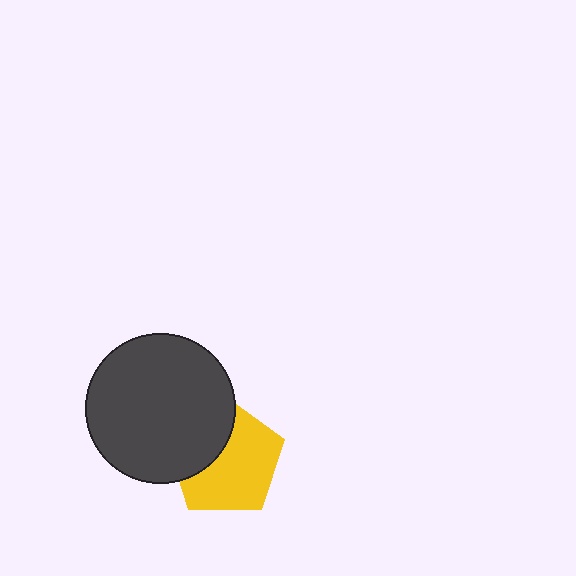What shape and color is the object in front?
The object in front is a dark gray circle.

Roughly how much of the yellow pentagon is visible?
About half of it is visible (roughly 65%).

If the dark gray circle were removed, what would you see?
You would see the complete yellow pentagon.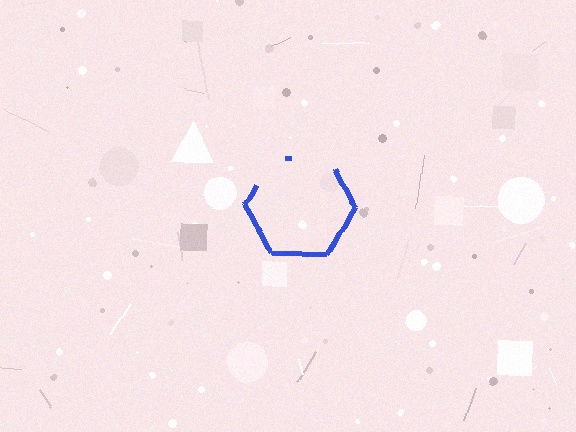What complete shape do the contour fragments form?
The contour fragments form a hexagon.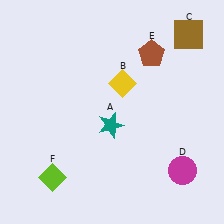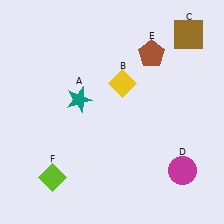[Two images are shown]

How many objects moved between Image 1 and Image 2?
1 object moved between the two images.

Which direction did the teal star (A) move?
The teal star (A) moved left.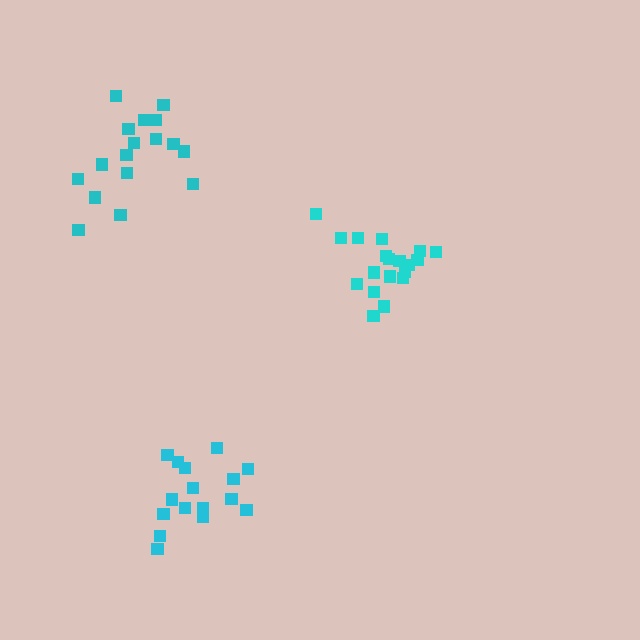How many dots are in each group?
Group 1: 16 dots, Group 2: 17 dots, Group 3: 19 dots (52 total).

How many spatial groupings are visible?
There are 3 spatial groupings.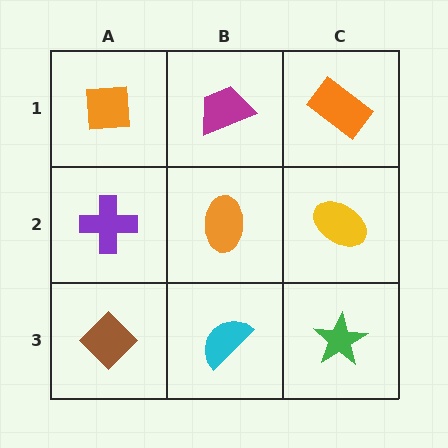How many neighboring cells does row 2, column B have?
4.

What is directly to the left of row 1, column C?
A magenta trapezoid.